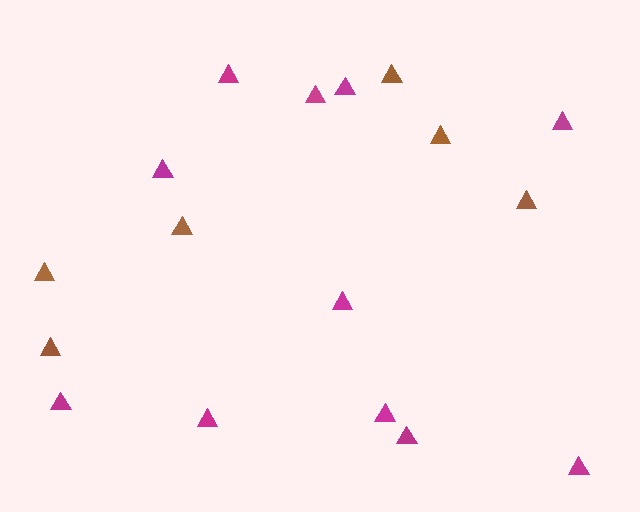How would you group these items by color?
There are 2 groups: one group of brown triangles (6) and one group of magenta triangles (11).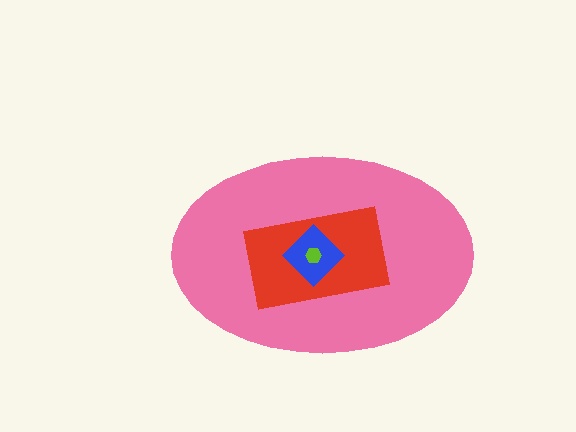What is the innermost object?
The lime hexagon.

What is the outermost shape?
The pink ellipse.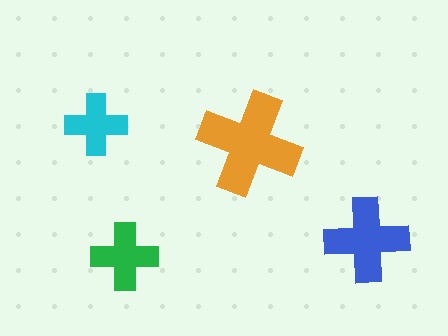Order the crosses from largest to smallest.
the orange one, the blue one, the green one, the cyan one.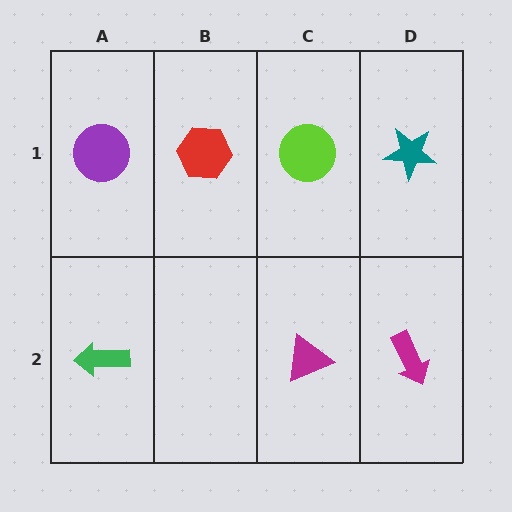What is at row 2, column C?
A magenta triangle.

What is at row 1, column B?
A red hexagon.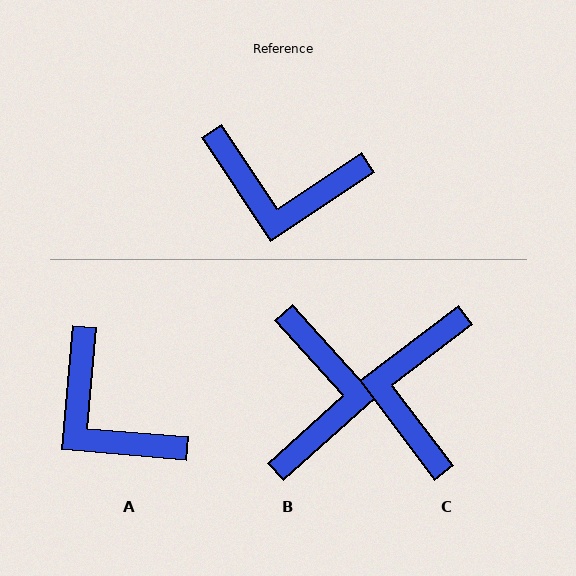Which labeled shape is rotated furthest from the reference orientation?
B, about 99 degrees away.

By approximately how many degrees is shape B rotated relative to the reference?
Approximately 99 degrees counter-clockwise.